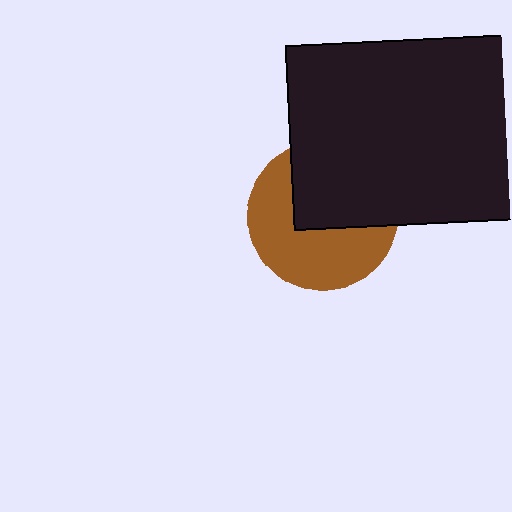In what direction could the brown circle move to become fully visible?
The brown circle could move down. That would shift it out from behind the black rectangle entirely.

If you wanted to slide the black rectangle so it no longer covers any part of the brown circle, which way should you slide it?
Slide it up — that is the most direct way to separate the two shapes.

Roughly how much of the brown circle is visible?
About half of it is visible (roughly 55%).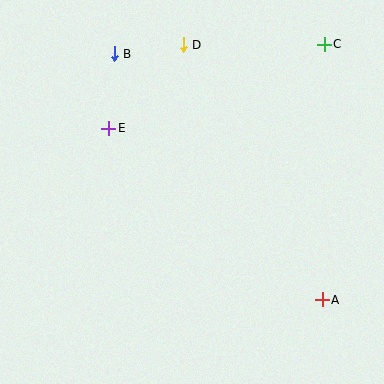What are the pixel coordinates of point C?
Point C is at (324, 44).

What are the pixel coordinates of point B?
Point B is at (114, 54).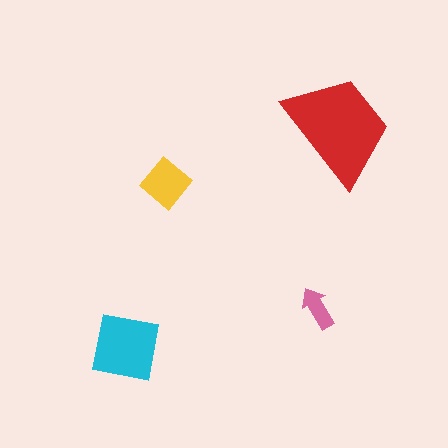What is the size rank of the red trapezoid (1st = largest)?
1st.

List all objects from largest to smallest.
The red trapezoid, the cyan square, the yellow diamond, the pink arrow.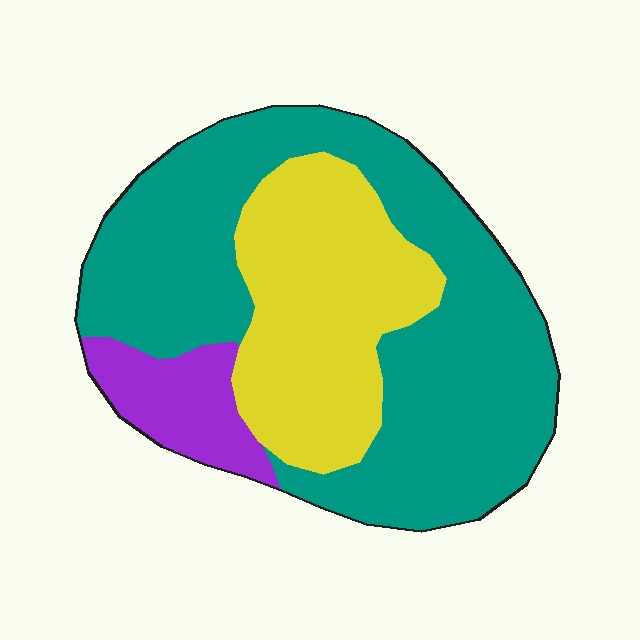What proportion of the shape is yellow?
Yellow takes up between a quarter and a half of the shape.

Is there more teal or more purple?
Teal.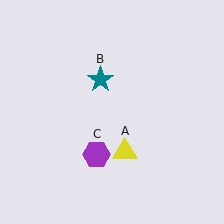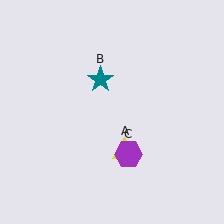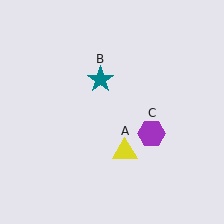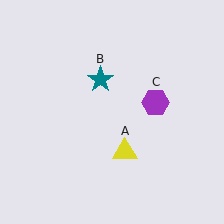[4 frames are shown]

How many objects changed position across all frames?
1 object changed position: purple hexagon (object C).